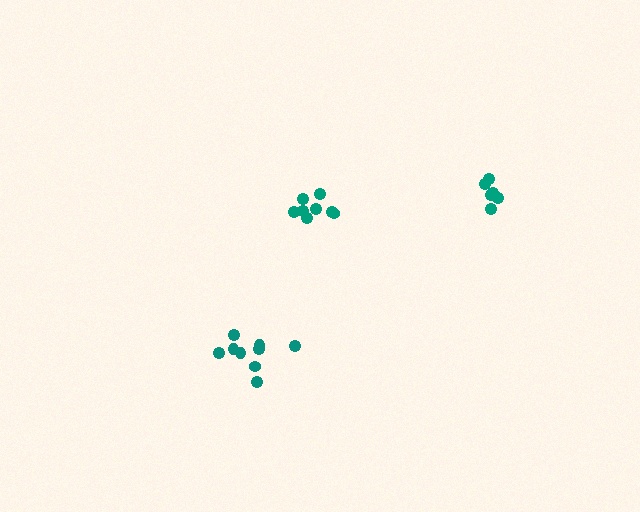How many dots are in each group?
Group 1: 6 dots, Group 2: 9 dots, Group 3: 8 dots (23 total).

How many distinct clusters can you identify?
There are 3 distinct clusters.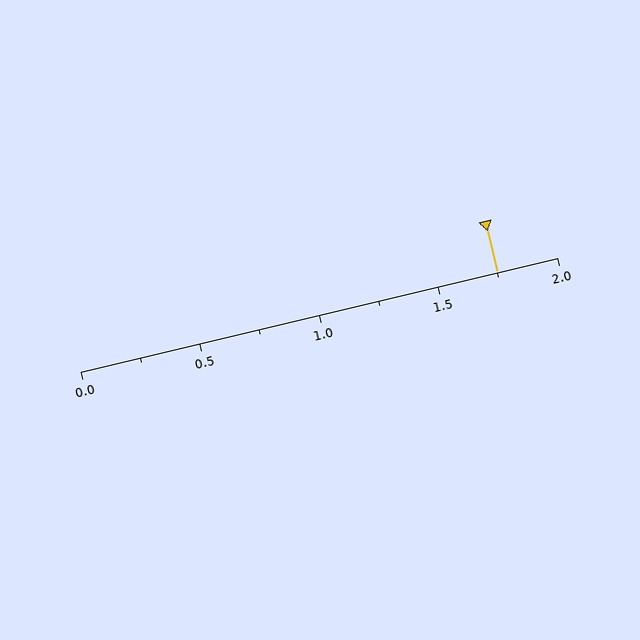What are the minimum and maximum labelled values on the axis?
The axis runs from 0.0 to 2.0.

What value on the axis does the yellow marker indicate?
The marker indicates approximately 1.75.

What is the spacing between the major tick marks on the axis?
The major ticks are spaced 0.5 apart.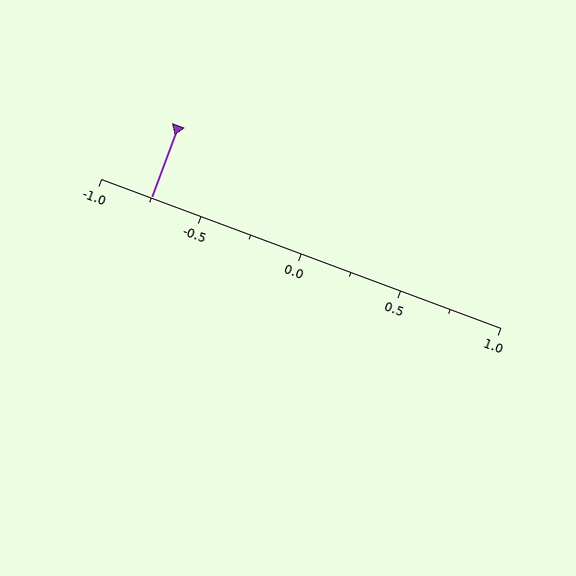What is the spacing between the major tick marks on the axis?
The major ticks are spaced 0.5 apart.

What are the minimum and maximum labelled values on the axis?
The axis runs from -1.0 to 1.0.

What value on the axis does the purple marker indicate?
The marker indicates approximately -0.75.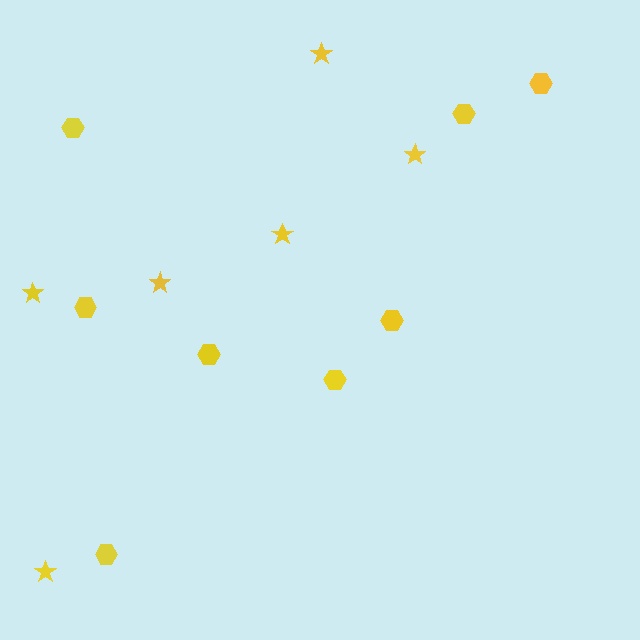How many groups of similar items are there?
There are 2 groups: one group of stars (6) and one group of hexagons (8).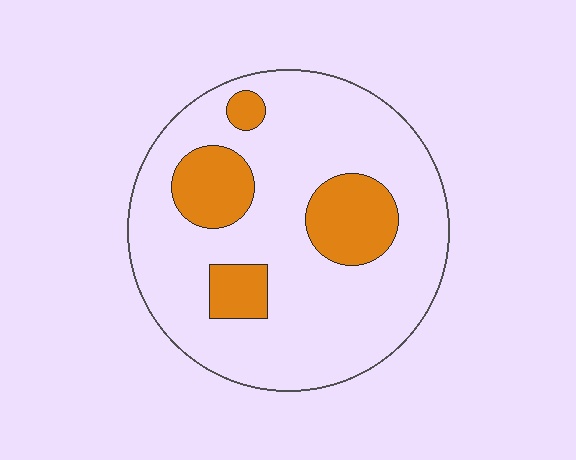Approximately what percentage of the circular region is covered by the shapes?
Approximately 20%.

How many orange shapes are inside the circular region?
4.